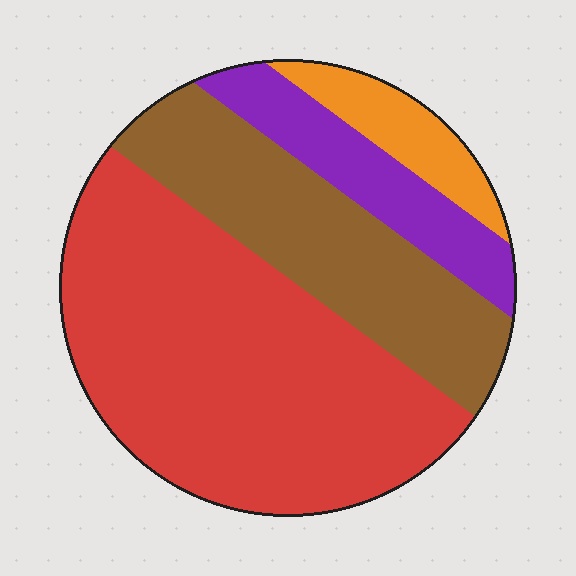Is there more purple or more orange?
Purple.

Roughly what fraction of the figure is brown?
Brown covers 27% of the figure.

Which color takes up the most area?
Red, at roughly 50%.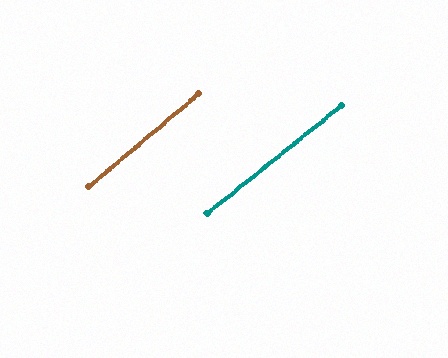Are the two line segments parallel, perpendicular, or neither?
Parallel — their directions differ by only 1.3°.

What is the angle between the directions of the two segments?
Approximately 1 degree.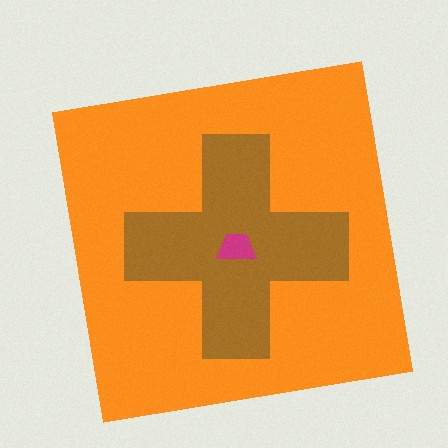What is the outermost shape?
The orange square.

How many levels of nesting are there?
3.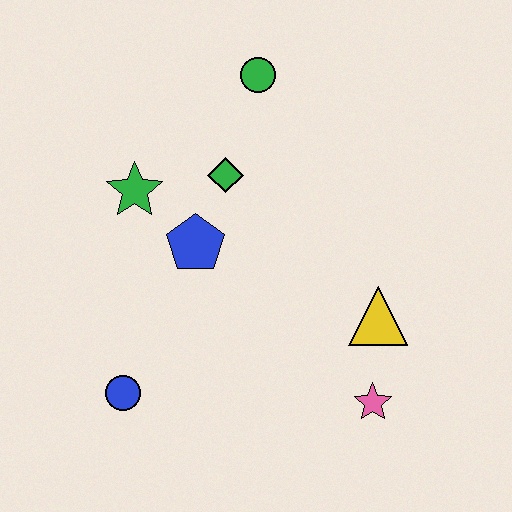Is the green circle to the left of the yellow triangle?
Yes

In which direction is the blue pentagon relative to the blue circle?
The blue pentagon is above the blue circle.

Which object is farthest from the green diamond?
The pink star is farthest from the green diamond.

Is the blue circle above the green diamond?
No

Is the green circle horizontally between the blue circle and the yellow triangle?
Yes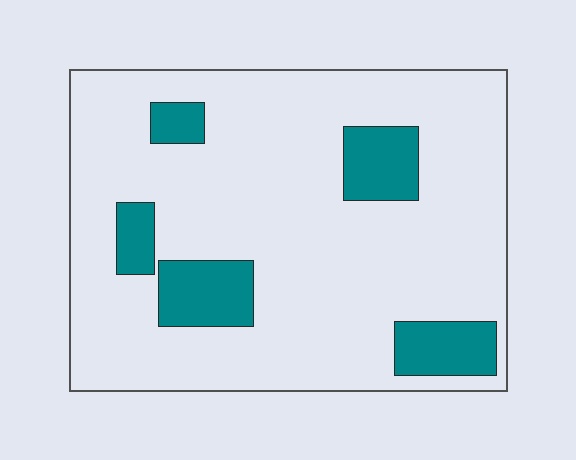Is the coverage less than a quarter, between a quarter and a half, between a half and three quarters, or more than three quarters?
Less than a quarter.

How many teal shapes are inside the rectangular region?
5.